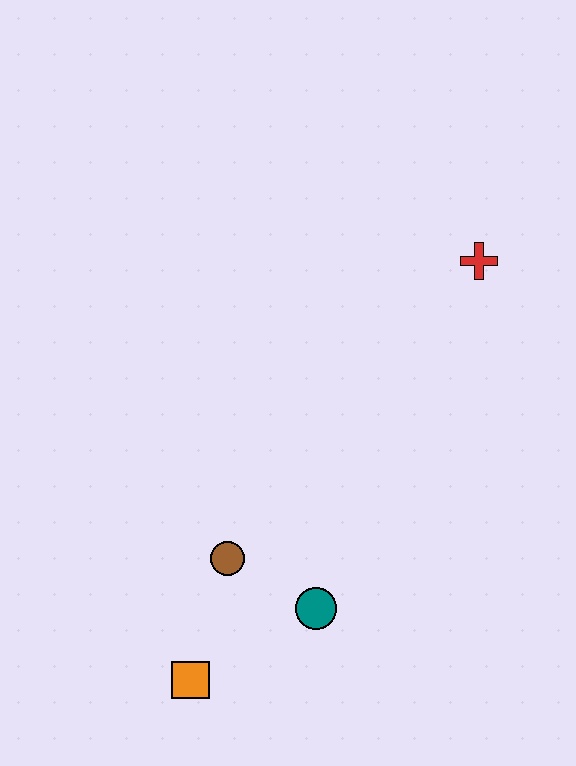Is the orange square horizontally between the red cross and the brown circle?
No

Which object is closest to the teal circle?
The brown circle is closest to the teal circle.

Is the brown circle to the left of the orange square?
No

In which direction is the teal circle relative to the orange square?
The teal circle is to the right of the orange square.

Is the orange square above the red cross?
No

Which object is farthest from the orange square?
The red cross is farthest from the orange square.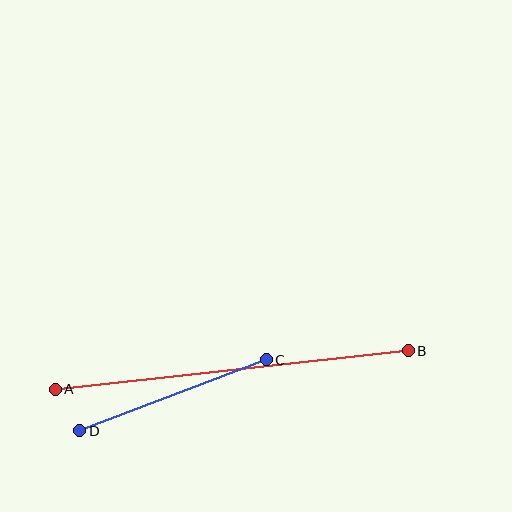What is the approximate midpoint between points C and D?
The midpoint is at approximately (173, 395) pixels.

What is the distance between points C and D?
The distance is approximately 200 pixels.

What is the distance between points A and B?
The distance is approximately 355 pixels.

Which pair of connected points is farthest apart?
Points A and B are farthest apart.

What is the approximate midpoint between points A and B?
The midpoint is at approximately (232, 370) pixels.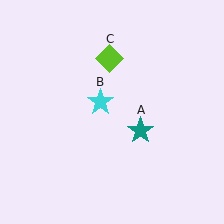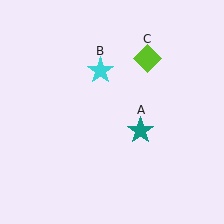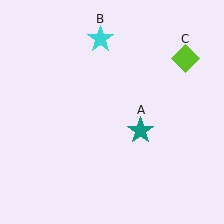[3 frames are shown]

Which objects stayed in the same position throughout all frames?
Teal star (object A) remained stationary.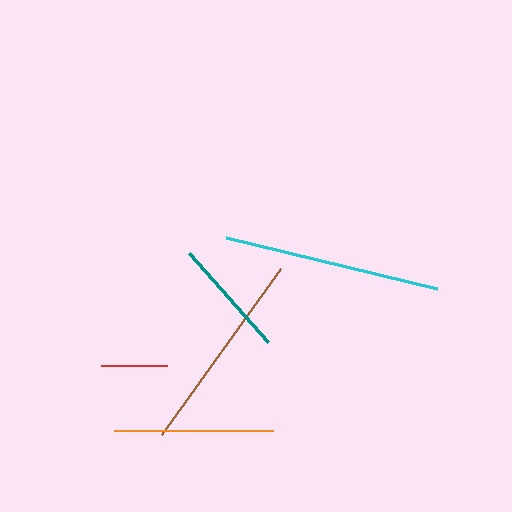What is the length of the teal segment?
The teal segment is approximately 119 pixels long.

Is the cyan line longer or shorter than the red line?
The cyan line is longer than the red line.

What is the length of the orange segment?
The orange segment is approximately 159 pixels long.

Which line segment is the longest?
The cyan line is the longest at approximately 217 pixels.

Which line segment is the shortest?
The red line is the shortest at approximately 66 pixels.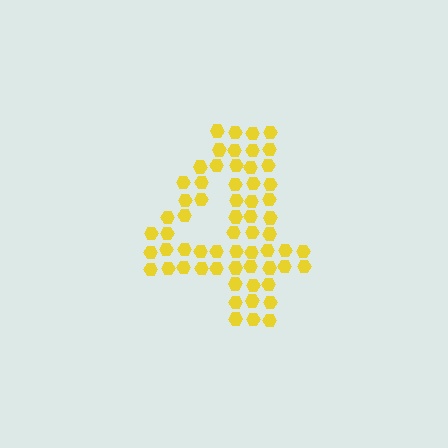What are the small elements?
The small elements are hexagons.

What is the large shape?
The large shape is the digit 4.